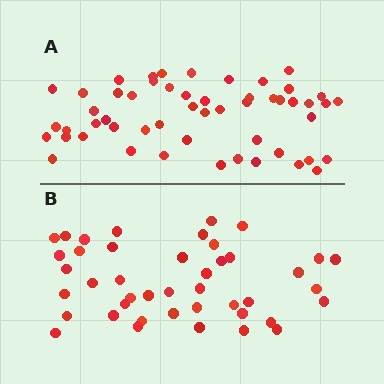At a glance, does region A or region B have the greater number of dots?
Region A (the top region) has more dots.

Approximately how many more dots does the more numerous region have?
Region A has roughly 10 or so more dots than region B.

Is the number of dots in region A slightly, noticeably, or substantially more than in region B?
Region A has only slightly more — the two regions are fairly close. The ratio is roughly 1.2 to 1.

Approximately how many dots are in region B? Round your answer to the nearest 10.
About 40 dots. (The exact count is 43, which rounds to 40.)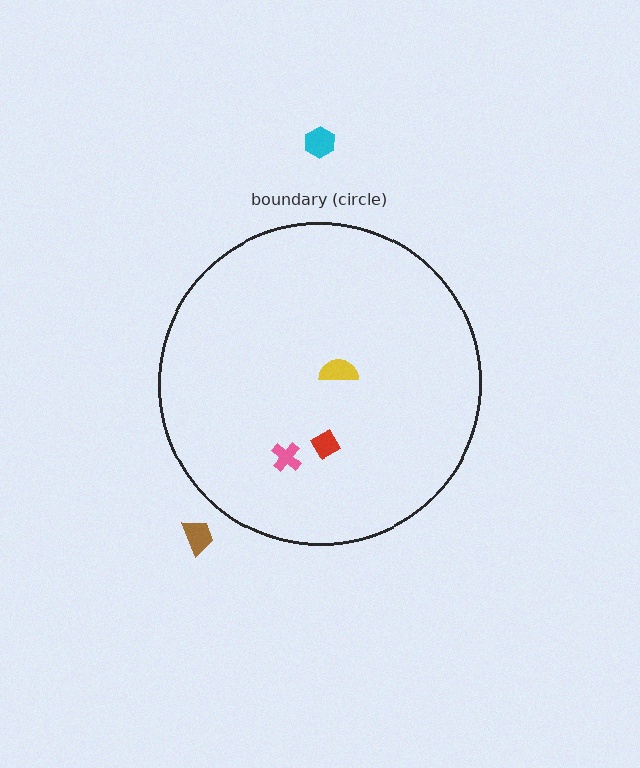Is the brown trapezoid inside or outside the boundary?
Outside.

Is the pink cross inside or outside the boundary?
Inside.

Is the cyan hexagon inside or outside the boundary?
Outside.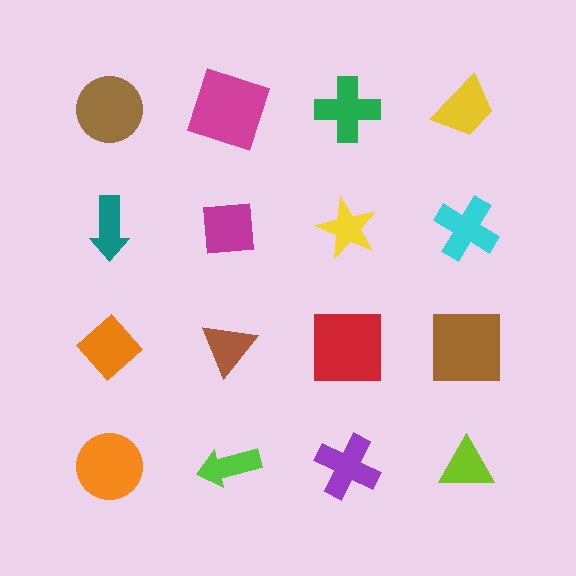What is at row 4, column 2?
A lime arrow.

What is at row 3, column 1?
An orange diamond.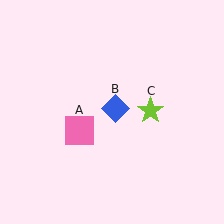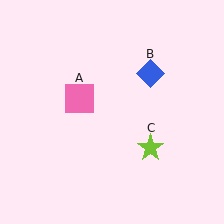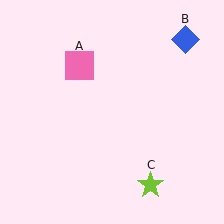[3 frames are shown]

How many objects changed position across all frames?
3 objects changed position: pink square (object A), blue diamond (object B), lime star (object C).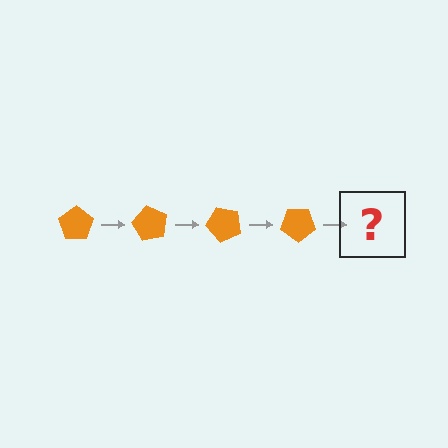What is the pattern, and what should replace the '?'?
The pattern is that the pentagon rotates 60 degrees each step. The '?' should be an orange pentagon rotated 240 degrees.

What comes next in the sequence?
The next element should be an orange pentagon rotated 240 degrees.